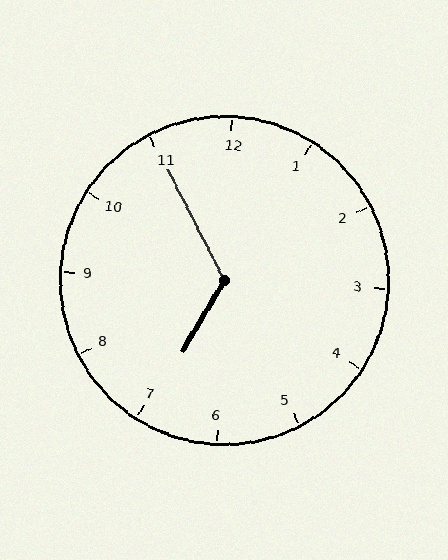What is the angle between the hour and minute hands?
Approximately 122 degrees.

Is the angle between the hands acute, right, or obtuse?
It is obtuse.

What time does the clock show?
6:55.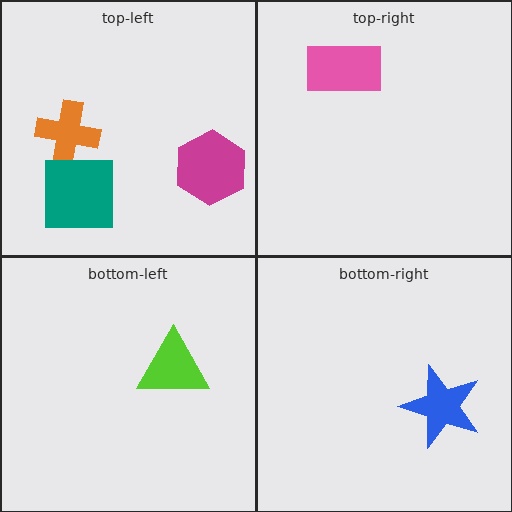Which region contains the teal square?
The top-left region.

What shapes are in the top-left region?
The orange cross, the teal square, the magenta hexagon.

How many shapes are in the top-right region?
1.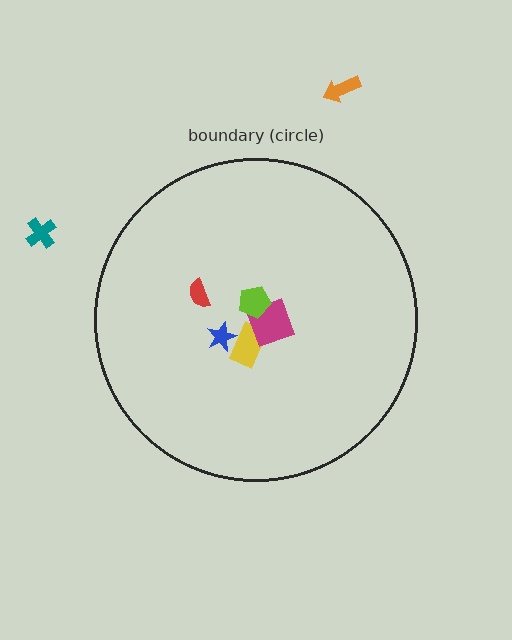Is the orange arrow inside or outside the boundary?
Outside.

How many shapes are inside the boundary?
5 inside, 2 outside.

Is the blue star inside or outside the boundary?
Inside.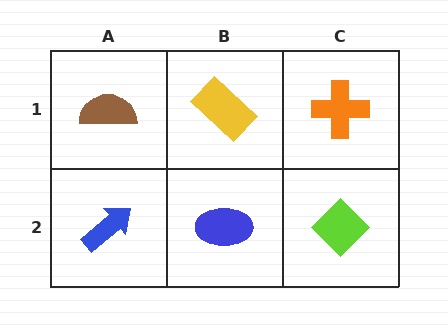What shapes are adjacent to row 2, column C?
An orange cross (row 1, column C), a blue ellipse (row 2, column B).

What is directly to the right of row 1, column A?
A yellow rectangle.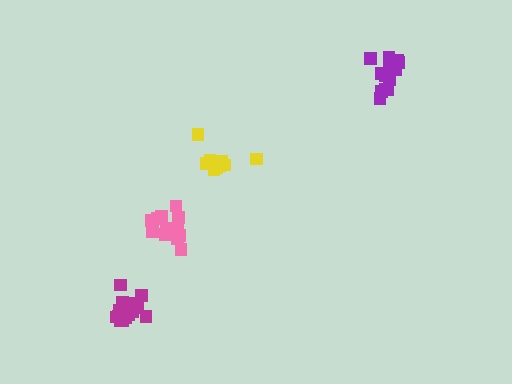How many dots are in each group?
Group 1: 14 dots, Group 2: 10 dots, Group 3: 14 dots, Group 4: 15 dots (53 total).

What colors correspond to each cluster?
The clusters are colored: purple, yellow, magenta, pink.